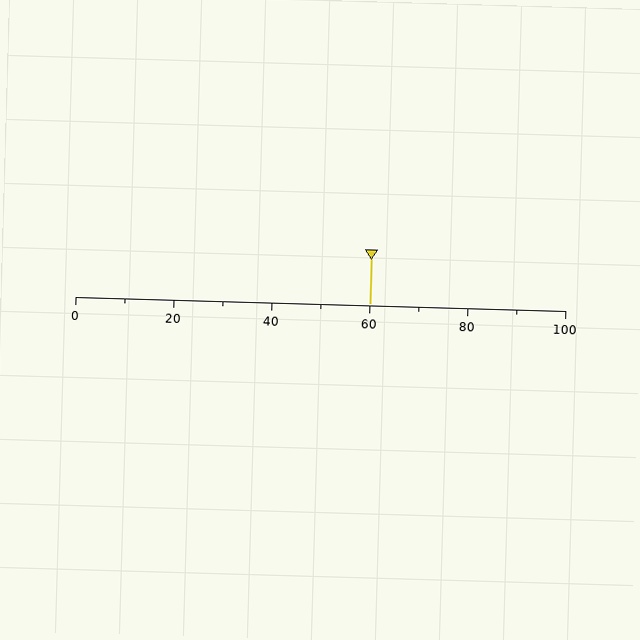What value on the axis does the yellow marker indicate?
The marker indicates approximately 60.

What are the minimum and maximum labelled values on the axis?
The axis runs from 0 to 100.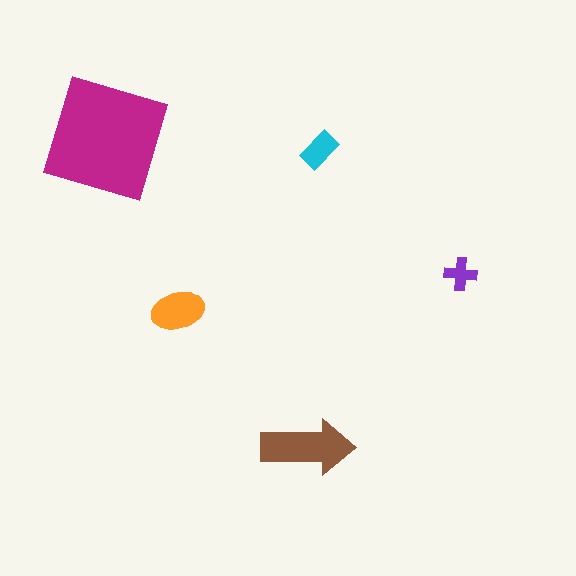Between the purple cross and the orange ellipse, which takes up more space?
The orange ellipse.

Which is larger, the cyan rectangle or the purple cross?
The cyan rectangle.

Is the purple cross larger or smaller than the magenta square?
Smaller.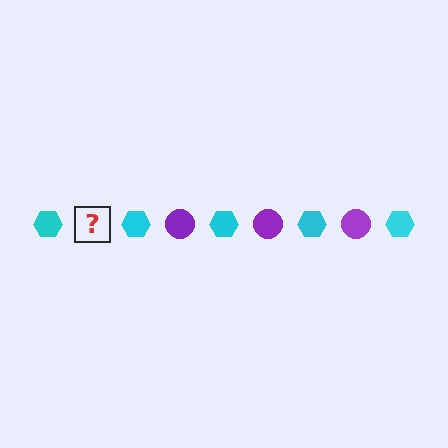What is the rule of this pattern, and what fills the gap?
The rule is that the pattern alternates between cyan hexagon and purple circle. The gap should be filled with a purple circle.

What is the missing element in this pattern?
The missing element is a purple circle.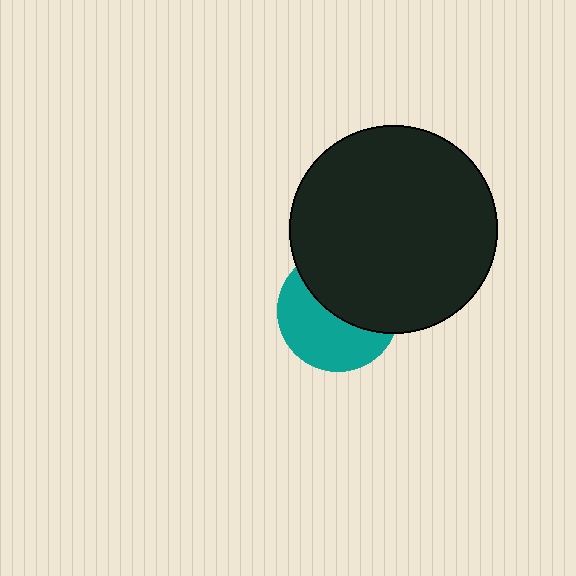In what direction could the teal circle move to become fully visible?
The teal circle could move down. That would shift it out from behind the black circle entirely.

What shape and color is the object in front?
The object in front is a black circle.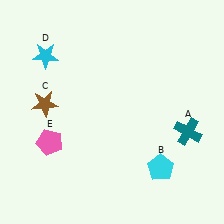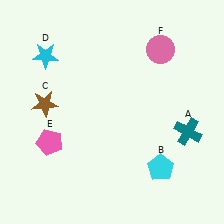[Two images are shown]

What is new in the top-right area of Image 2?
A pink circle (F) was added in the top-right area of Image 2.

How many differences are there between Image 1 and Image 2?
There is 1 difference between the two images.